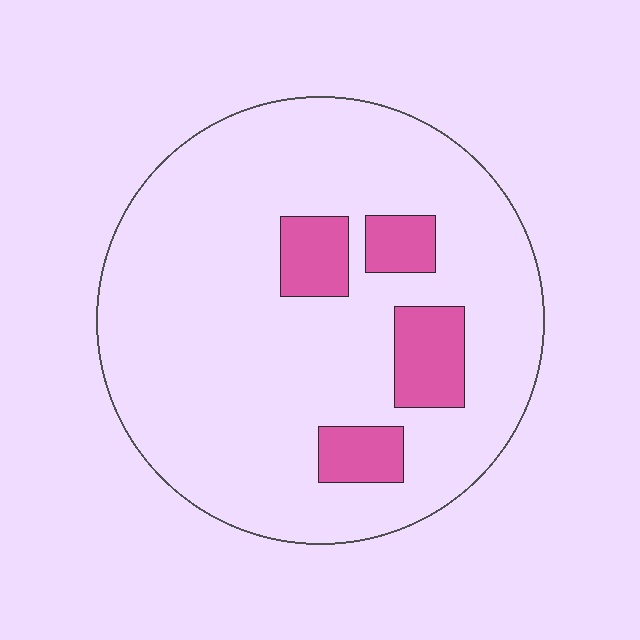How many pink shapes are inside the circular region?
4.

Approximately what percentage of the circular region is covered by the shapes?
Approximately 15%.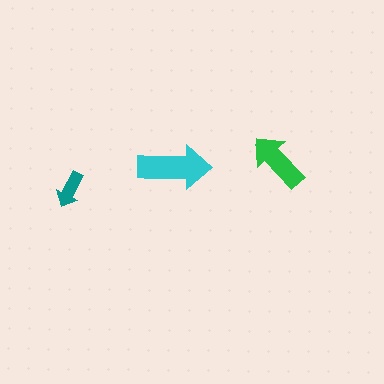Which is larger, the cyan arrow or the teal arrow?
The cyan one.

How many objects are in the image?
There are 3 objects in the image.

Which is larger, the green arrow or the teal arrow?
The green one.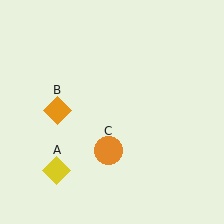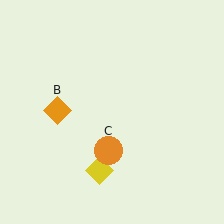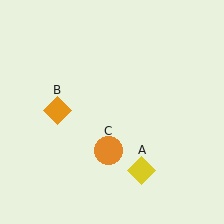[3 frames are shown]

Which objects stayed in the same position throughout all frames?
Orange diamond (object B) and orange circle (object C) remained stationary.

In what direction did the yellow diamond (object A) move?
The yellow diamond (object A) moved right.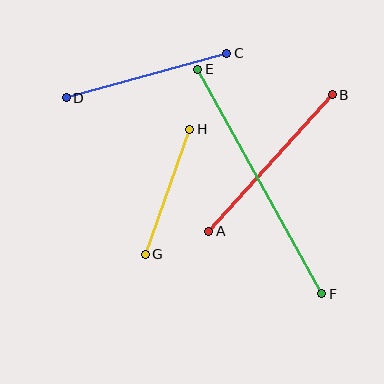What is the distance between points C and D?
The distance is approximately 167 pixels.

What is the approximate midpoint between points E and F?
The midpoint is at approximately (260, 182) pixels.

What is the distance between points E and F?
The distance is approximately 257 pixels.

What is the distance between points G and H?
The distance is approximately 133 pixels.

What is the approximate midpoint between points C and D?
The midpoint is at approximately (146, 76) pixels.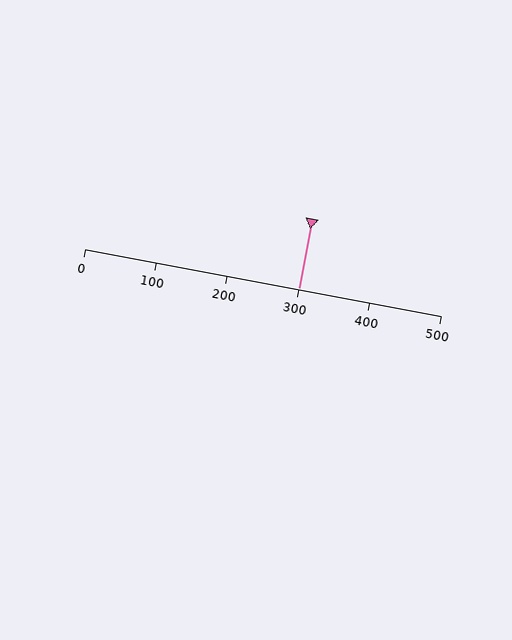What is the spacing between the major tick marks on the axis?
The major ticks are spaced 100 apart.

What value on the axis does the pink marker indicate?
The marker indicates approximately 300.